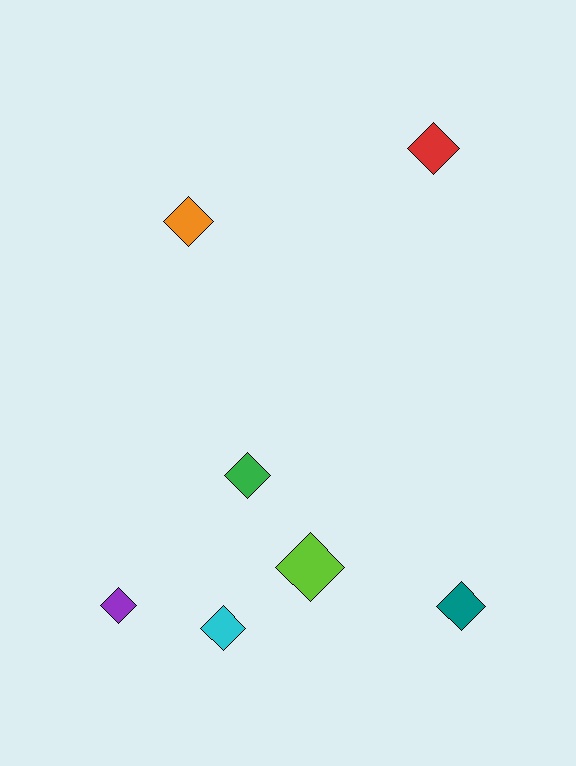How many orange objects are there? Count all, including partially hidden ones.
There is 1 orange object.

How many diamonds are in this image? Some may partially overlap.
There are 7 diamonds.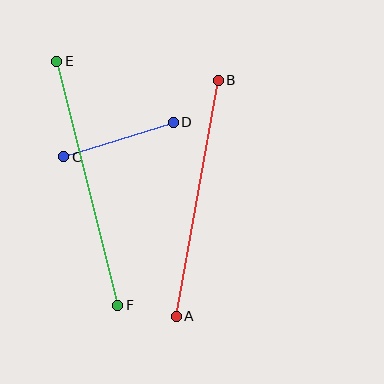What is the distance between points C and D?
The distance is approximately 115 pixels.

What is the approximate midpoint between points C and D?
The midpoint is at approximately (119, 140) pixels.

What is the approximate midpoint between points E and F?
The midpoint is at approximately (87, 183) pixels.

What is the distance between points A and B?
The distance is approximately 240 pixels.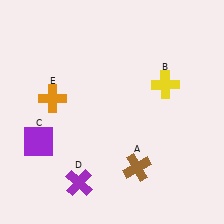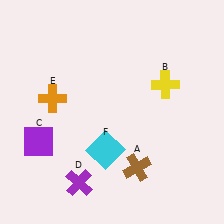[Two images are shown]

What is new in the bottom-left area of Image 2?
A cyan square (F) was added in the bottom-left area of Image 2.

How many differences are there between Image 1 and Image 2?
There is 1 difference between the two images.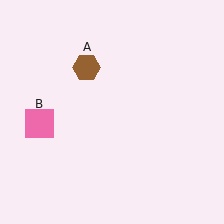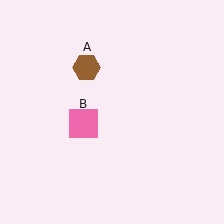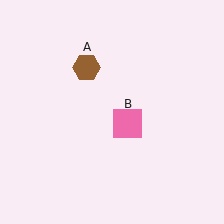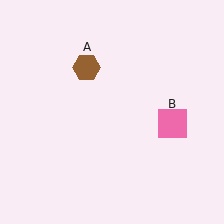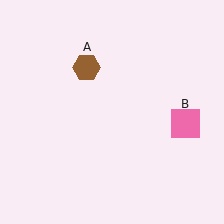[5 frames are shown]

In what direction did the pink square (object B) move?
The pink square (object B) moved right.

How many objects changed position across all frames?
1 object changed position: pink square (object B).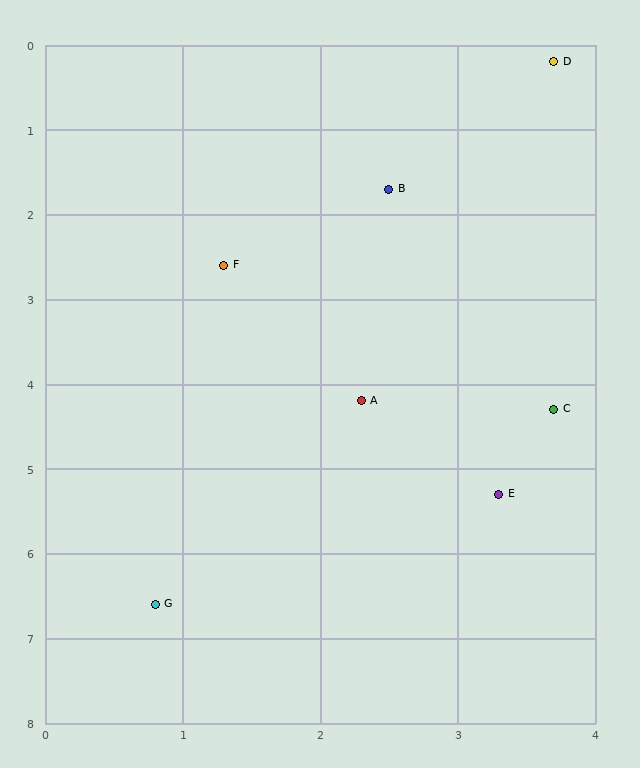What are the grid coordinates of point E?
Point E is at approximately (3.3, 5.3).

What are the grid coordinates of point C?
Point C is at approximately (3.7, 4.3).